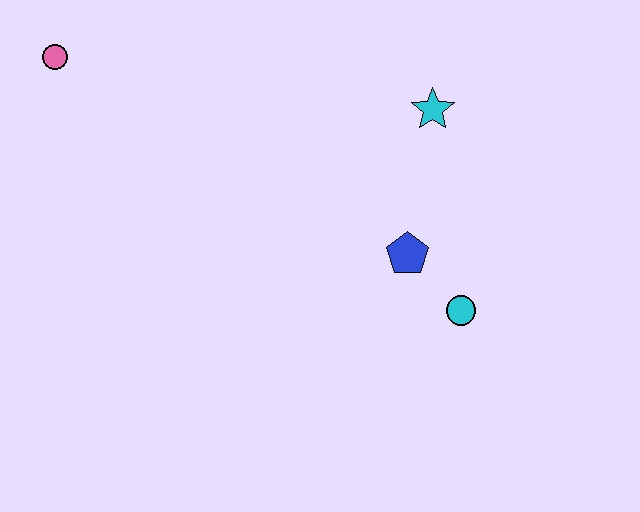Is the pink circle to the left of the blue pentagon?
Yes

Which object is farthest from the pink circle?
The cyan circle is farthest from the pink circle.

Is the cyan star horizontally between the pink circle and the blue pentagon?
No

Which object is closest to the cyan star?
The blue pentagon is closest to the cyan star.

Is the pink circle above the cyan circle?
Yes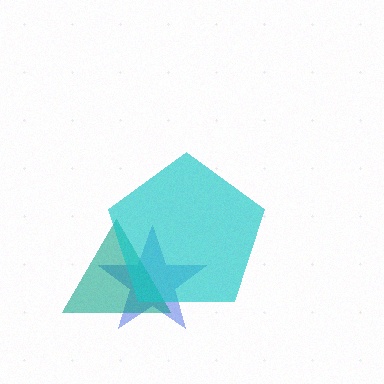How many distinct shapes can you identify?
There are 3 distinct shapes: a blue star, a teal triangle, a cyan pentagon.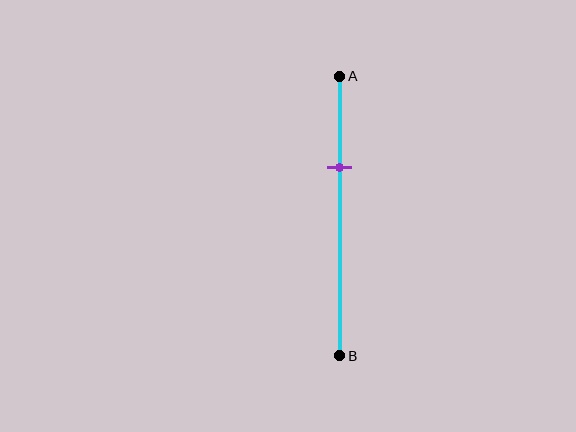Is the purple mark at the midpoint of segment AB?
No, the mark is at about 35% from A, not at the 50% midpoint.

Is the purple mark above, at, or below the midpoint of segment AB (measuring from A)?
The purple mark is above the midpoint of segment AB.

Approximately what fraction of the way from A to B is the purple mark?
The purple mark is approximately 35% of the way from A to B.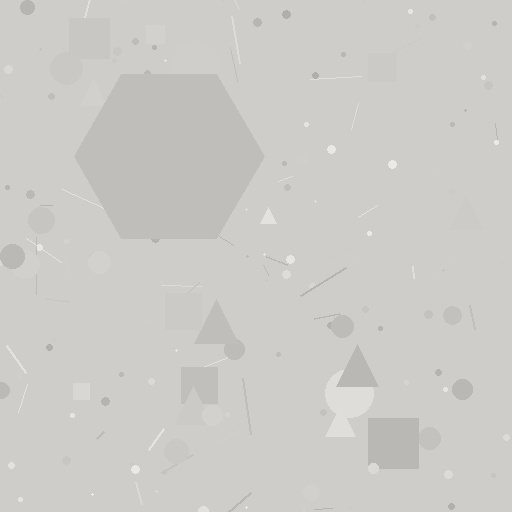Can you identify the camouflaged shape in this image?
The camouflaged shape is a hexagon.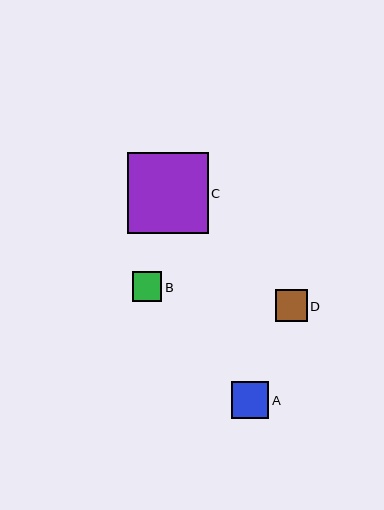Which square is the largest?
Square C is the largest with a size of approximately 81 pixels.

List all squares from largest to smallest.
From largest to smallest: C, A, D, B.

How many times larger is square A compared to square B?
Square A is approximately 1.3 times the size of square B.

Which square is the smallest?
Square B is the smallest with a size of approximately 30 pixels.